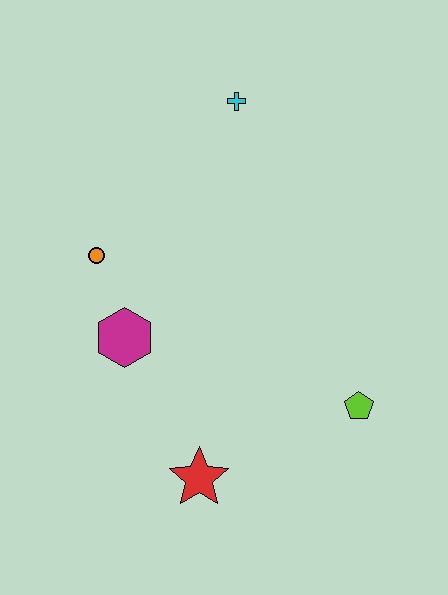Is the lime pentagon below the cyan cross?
Yes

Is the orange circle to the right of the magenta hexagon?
No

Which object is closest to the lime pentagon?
The red star is closest to the lime pentagon.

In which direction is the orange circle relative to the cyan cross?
The orange circle is below the cyan cross.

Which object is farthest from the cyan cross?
The red star is farthest from the cyan cross.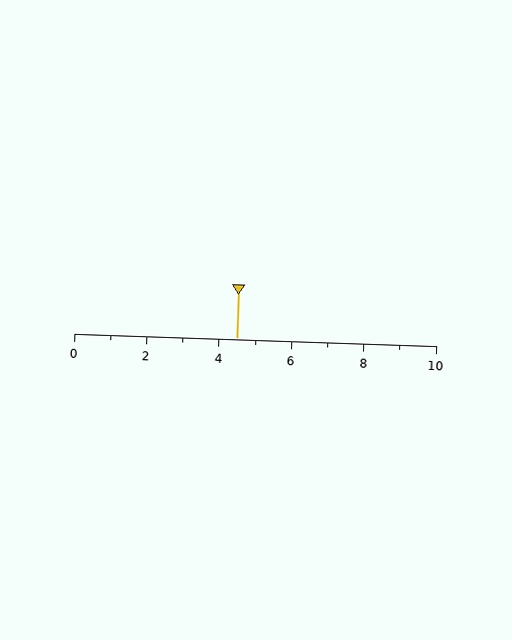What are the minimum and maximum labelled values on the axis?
The axis runs from 0 to 10.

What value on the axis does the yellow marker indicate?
The marker indicates approximately 4.5.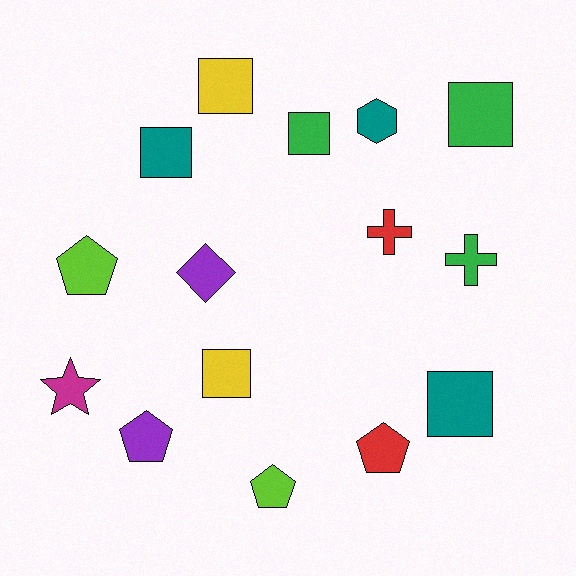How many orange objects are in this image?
There are no orange objects.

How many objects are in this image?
There are 15 objects.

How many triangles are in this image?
There are no triangles.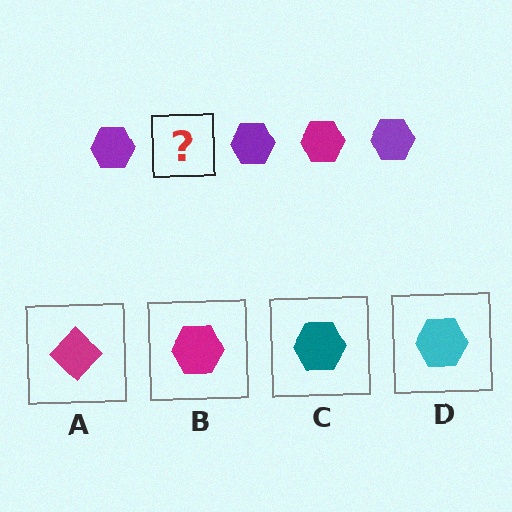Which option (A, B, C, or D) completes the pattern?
B.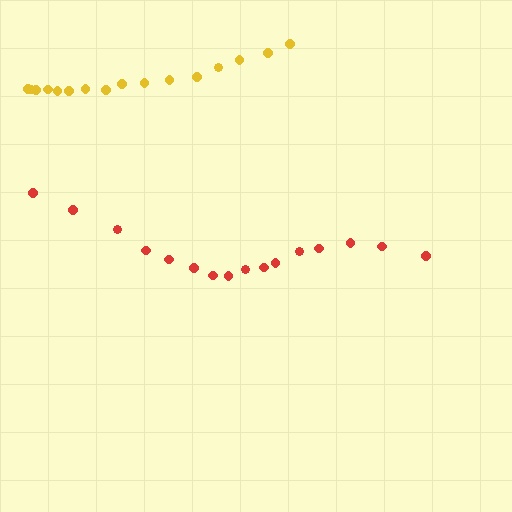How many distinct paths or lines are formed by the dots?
There are 2 distinct paths.